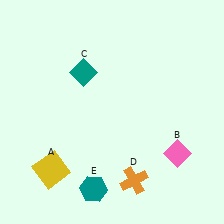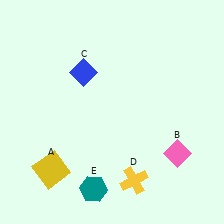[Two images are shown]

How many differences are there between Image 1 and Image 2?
There are 2 differences between the two images.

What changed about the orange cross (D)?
In Image 1, D is orange. In Image 2, it changed to yellow.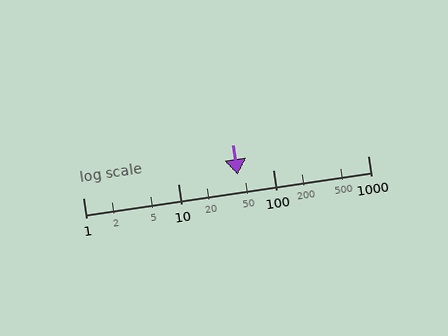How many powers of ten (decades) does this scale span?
The scale spans 3 decades, from 1 to 1000.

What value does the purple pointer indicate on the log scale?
The pointer indicates approximately 43.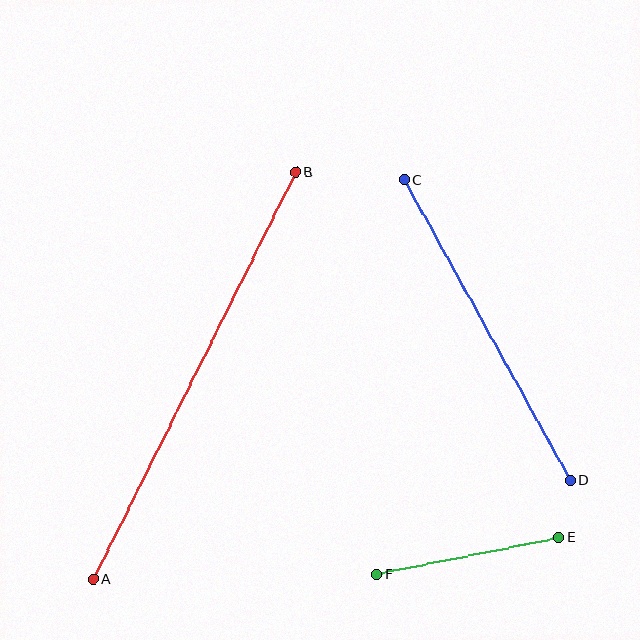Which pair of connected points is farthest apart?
Points A and B are farthest apart.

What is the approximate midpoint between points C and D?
The midpoint is at approximately (487, 330) pixels.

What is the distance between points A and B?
The distance is approximately 455 pixels.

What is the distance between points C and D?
The distance is approximately 344 pixels.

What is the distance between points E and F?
The distance is approximately 186 pixels.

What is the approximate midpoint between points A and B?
The midpoint is at approximately (195, 376) pixels.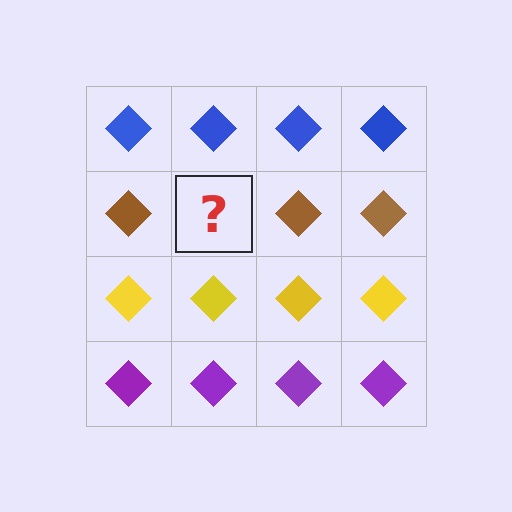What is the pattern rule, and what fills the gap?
The rule is that each row has a consistent color. The gap should be filled with a brown diamond.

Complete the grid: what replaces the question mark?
The question mark should be replaced with a brown diamond.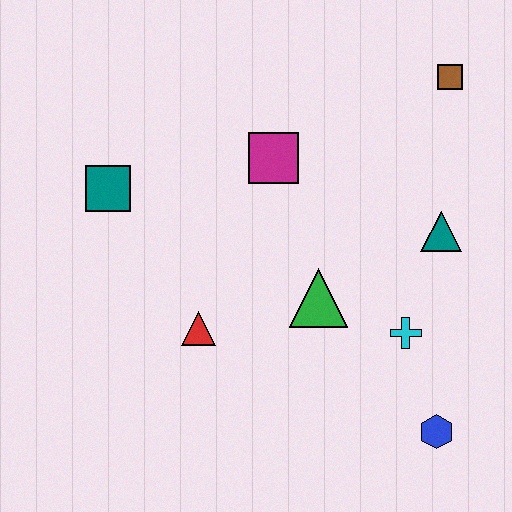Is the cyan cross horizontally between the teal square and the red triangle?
No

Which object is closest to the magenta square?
The green triangle is closest to the magenta square.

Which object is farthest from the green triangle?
The brown square is farthest from the green triangle.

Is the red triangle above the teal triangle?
No